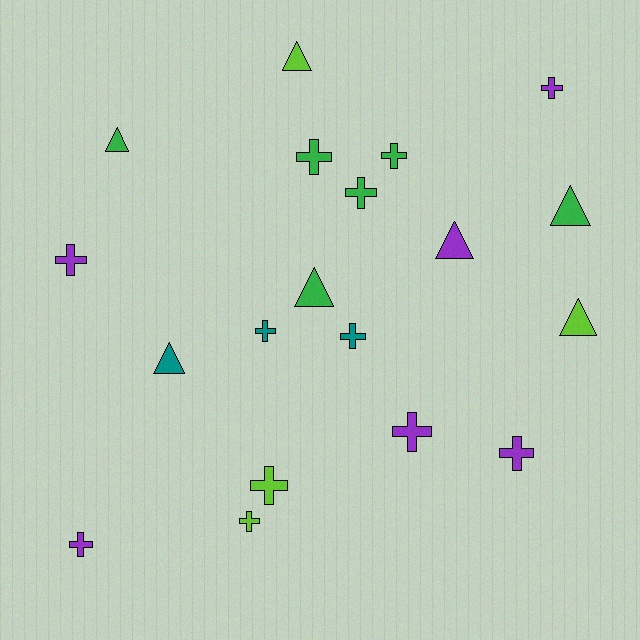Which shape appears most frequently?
Cross, with 12 objects.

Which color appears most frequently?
Green, with 6 objects.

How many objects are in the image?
There are 19 objects.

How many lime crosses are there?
There are 2 lime crosses.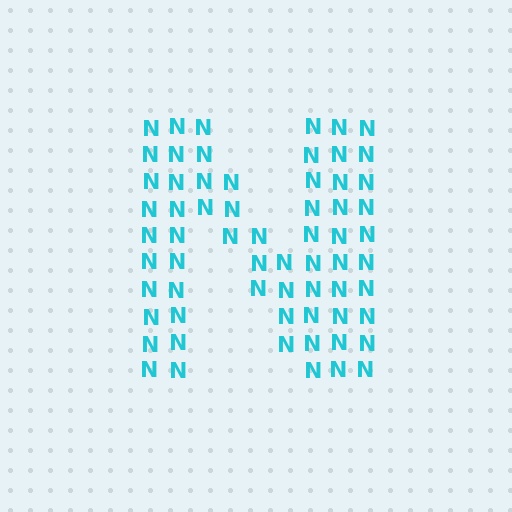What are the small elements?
The small elements are letter N's.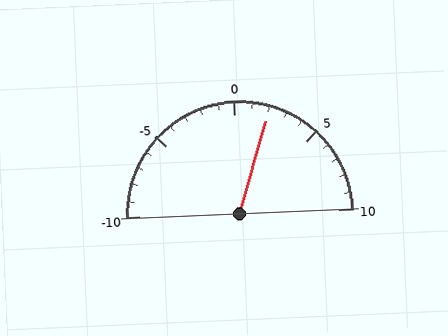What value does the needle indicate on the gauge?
The needle indicates approximately 2.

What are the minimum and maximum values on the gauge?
The gauge ranges from -10 to 10.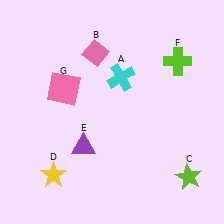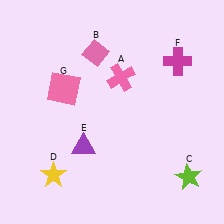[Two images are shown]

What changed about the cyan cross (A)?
In Image 1, A is cyan. In Image 2, it changed to pink.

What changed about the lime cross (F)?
In Image 1, F is lime. In Image 2, it changed to magenta.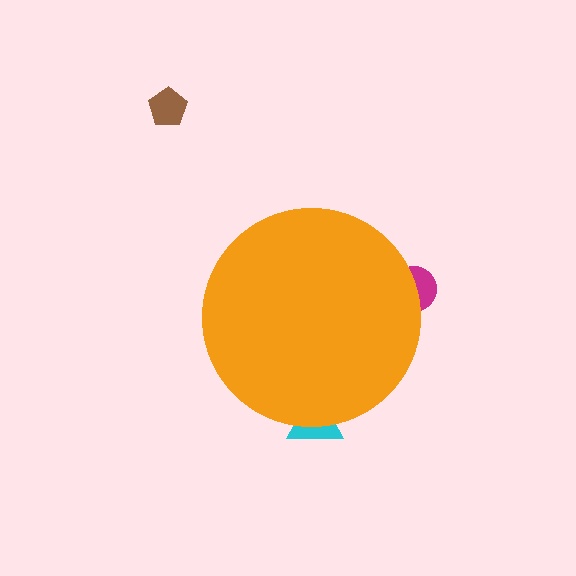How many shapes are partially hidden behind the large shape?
2 shapes are partially hidden.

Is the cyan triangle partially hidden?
Yes, the cyan triangle is partially hidden behind the orange circle.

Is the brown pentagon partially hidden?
No, the brown pentagon is fully visible.